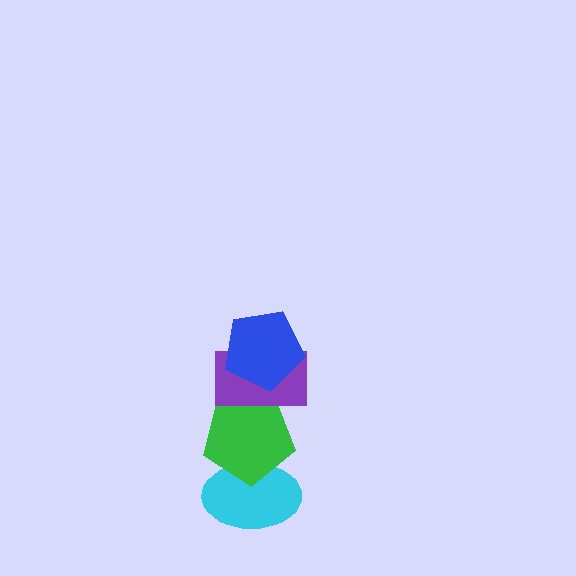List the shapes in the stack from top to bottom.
From top to bottom: the blue pentagon, the purple rectangle, the green pentagon, the cyan ellipse.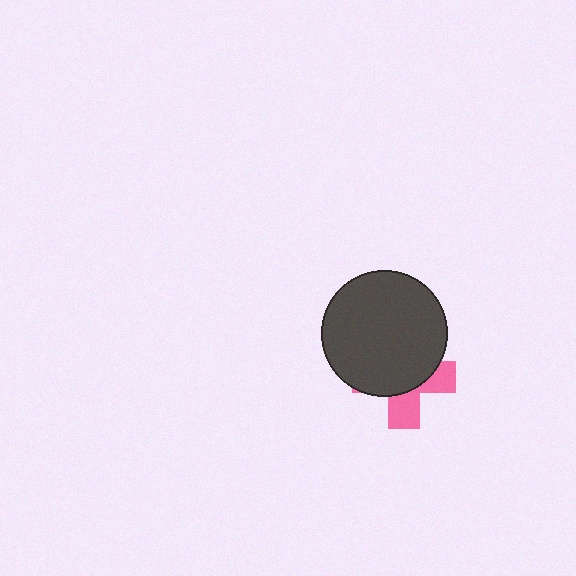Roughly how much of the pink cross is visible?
A small part of it is visible (roughly 36%).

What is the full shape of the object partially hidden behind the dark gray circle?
The partially hidden object is a pink cross.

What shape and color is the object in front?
The object in front is a dark gray circle.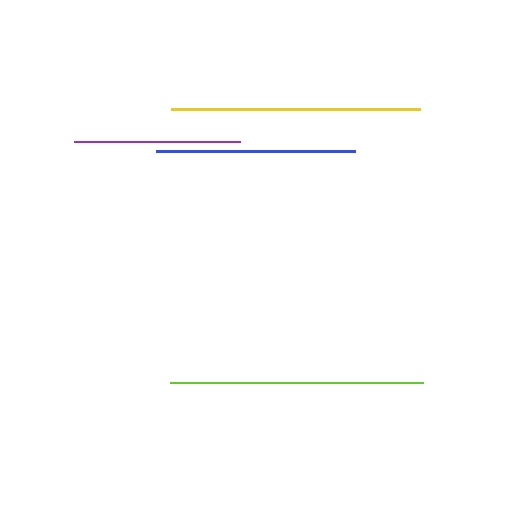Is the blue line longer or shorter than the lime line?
The lime line is longer than the blue line.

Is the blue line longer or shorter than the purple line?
The blue line is longer than the purple line.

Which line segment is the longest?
The lime line is the longest at approximately 252 pixels.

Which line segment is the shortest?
The purple line is the shortest at approximately 166 pixels.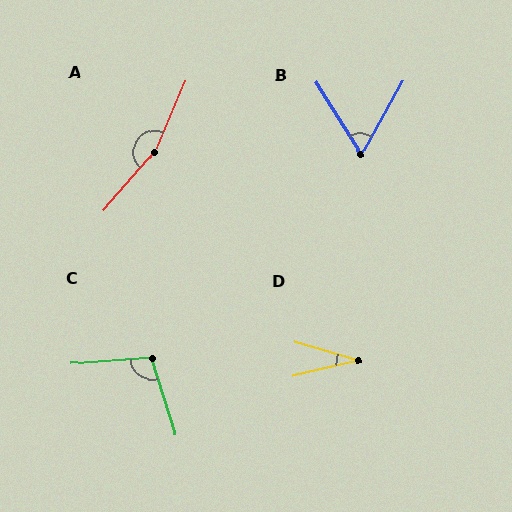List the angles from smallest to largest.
D (30°), B (61°), C (103°), A (162°).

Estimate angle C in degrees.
Approximately 103 degrees.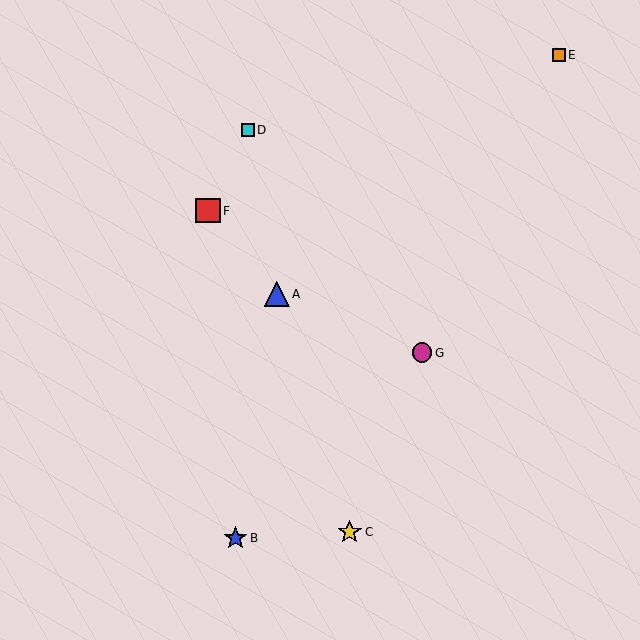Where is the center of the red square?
The center of the red square is at (208, 211).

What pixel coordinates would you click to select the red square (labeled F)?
Click at (208, 211) to select the red square F.